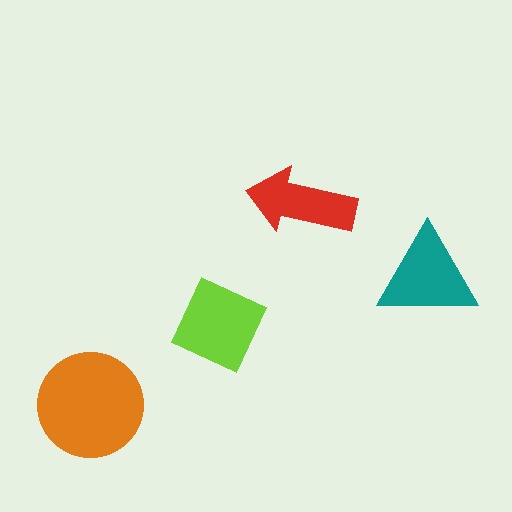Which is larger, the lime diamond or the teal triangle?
The lime diamond.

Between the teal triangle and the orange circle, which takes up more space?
The orange circle.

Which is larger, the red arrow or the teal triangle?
The teal triangle.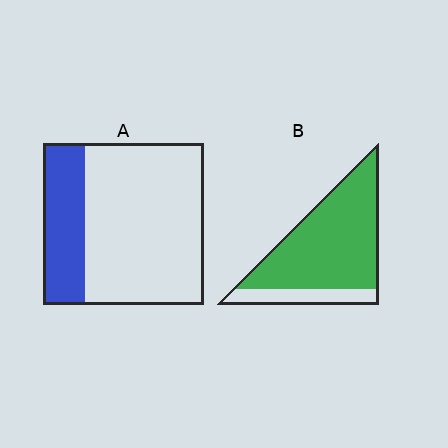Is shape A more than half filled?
No.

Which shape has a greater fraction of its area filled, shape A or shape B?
Shape B.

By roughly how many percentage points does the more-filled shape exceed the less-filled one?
By roughly 55 percentage points (B over A).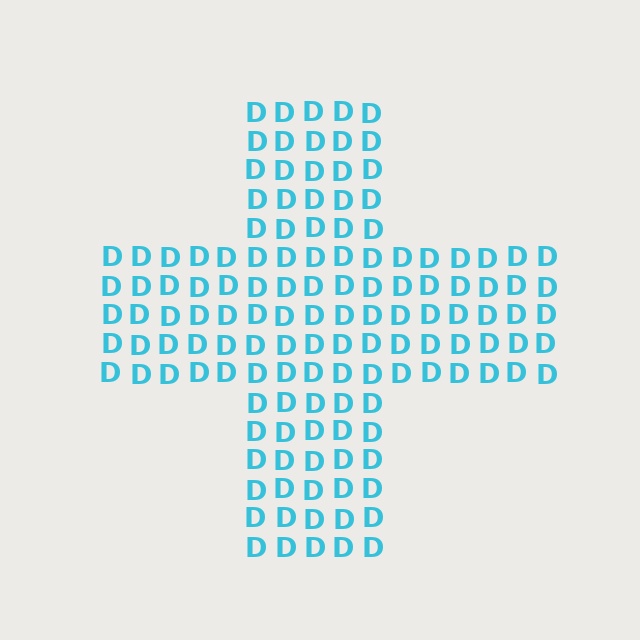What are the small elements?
The small elements are letter D's.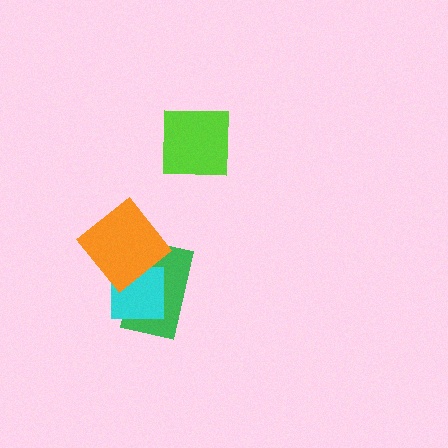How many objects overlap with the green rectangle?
2 objects overlap with the green rectangle.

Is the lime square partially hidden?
No, no other shape covers it.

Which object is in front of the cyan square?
The orange diamond is in front of the cyan square.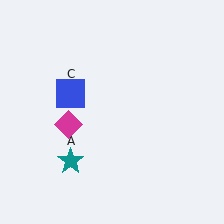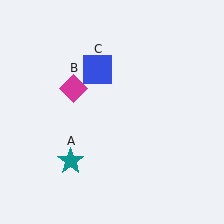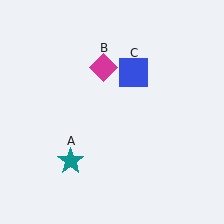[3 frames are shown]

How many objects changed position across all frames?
2 objects changed position: magenta diamond (object B), blue square (object C).